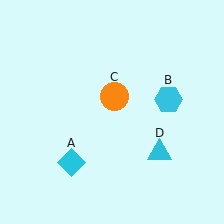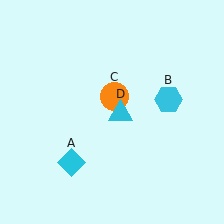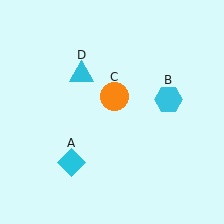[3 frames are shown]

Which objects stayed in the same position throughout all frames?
Cyan diamond (object A) and cyan hexagon (object B) and orange circle (object C) remained stationary.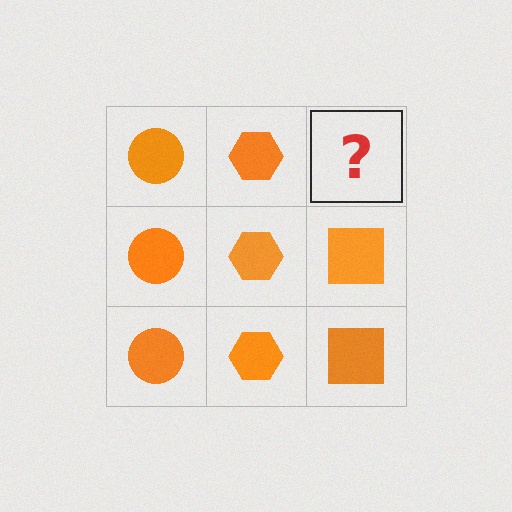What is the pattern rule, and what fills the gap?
The rule is that each column has a consistent shape. The gap should be filled with an orange square.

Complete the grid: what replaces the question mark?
The question mark should be replaced with an orange square.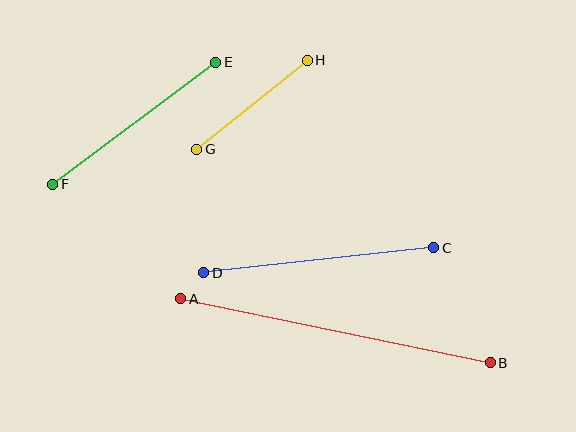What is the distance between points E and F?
The distance is approximately 203 pixels.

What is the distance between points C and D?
The distance is approximately 232 pixels.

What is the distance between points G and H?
The distance is approximately 142 pixels.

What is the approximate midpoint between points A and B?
The midpoint is at approximately (336, 331) pixels.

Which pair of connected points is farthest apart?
Points A and B are farthest apart.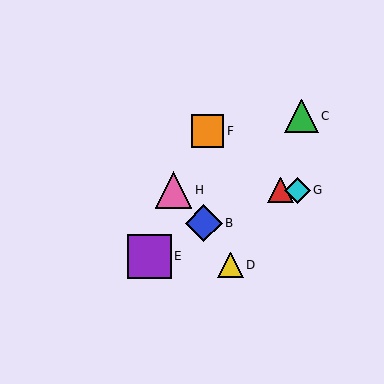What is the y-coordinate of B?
Object B is at y≈223.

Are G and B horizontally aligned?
No, G is at y≈190 and B is at y≈223.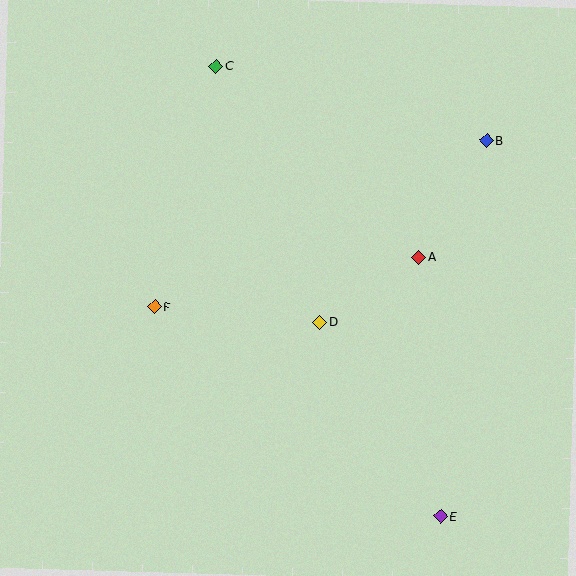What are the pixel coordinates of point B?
Point B is at (487, 140).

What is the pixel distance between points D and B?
The distance between D and B is 247 pixels.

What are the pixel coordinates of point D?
Point D is at (320, 322).